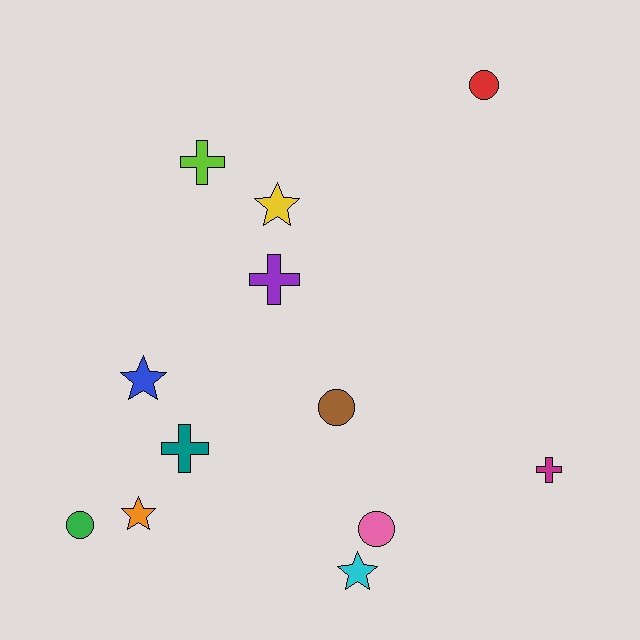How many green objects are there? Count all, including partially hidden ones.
There is 1 green object.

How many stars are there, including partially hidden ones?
There are 4 stars.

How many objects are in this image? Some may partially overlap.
There are 12 objects.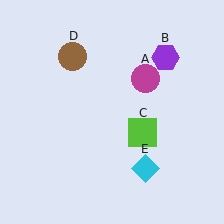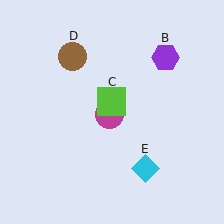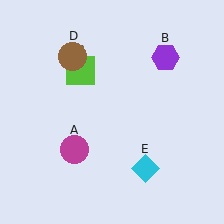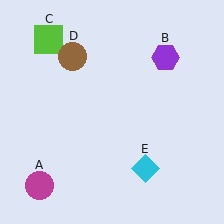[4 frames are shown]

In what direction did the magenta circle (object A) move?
The magenta circle (object A) moved down and to the left.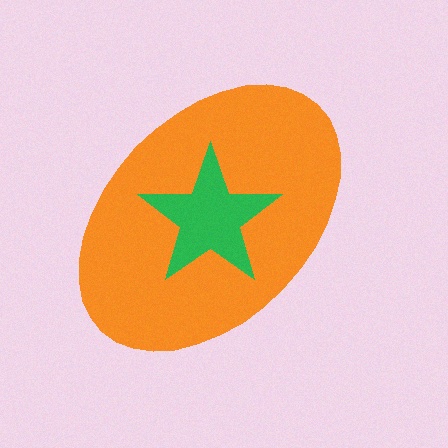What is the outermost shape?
The orange ellipse.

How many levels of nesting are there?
2.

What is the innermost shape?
The green star.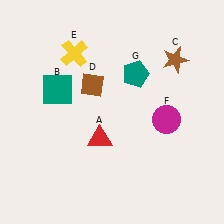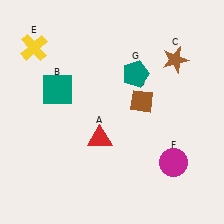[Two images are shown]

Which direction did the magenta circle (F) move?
The magenta circle (F) moved down.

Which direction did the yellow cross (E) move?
The yellow cross (E) moved left.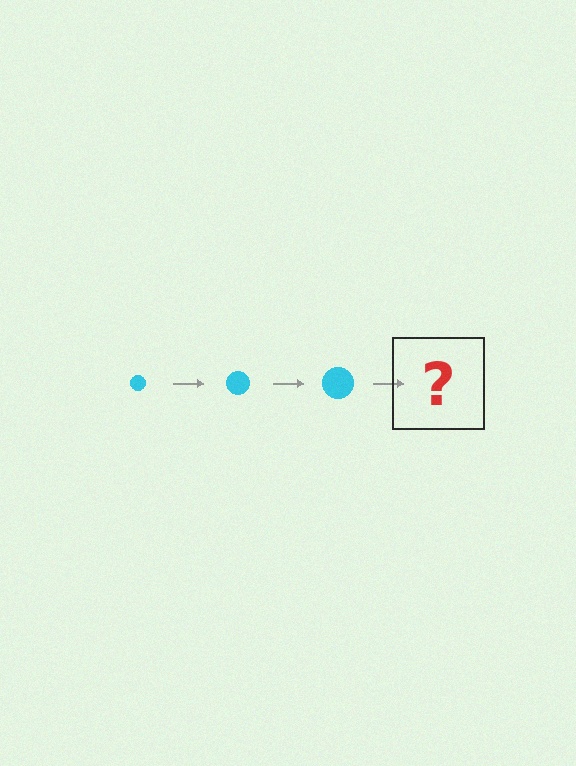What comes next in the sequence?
The next element should be a cyan circle, larger than the previous one.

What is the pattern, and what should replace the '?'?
The pattern is that the circle gets progressively larger each step. The '?' should be a cyan circle, larger than the previous one.